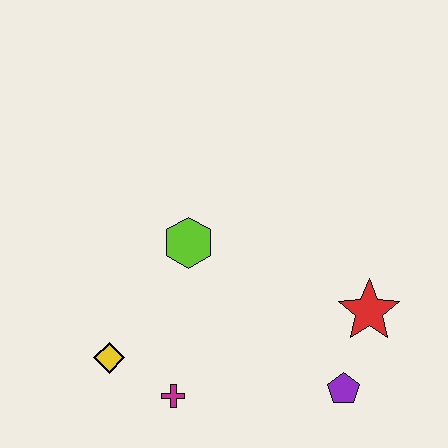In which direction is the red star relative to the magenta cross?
The red star is to the right of the magenta cross.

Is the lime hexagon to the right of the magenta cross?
Yes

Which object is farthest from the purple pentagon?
The yellow diamond is farthest from the purple pentagon.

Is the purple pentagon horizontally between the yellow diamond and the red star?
Yes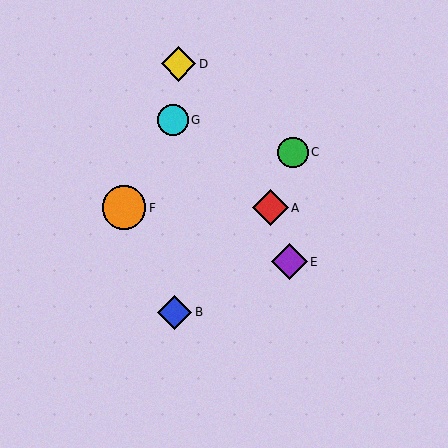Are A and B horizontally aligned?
No, A is at y≈208 and B is at y≈312.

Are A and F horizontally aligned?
Yes, both are at y≈208.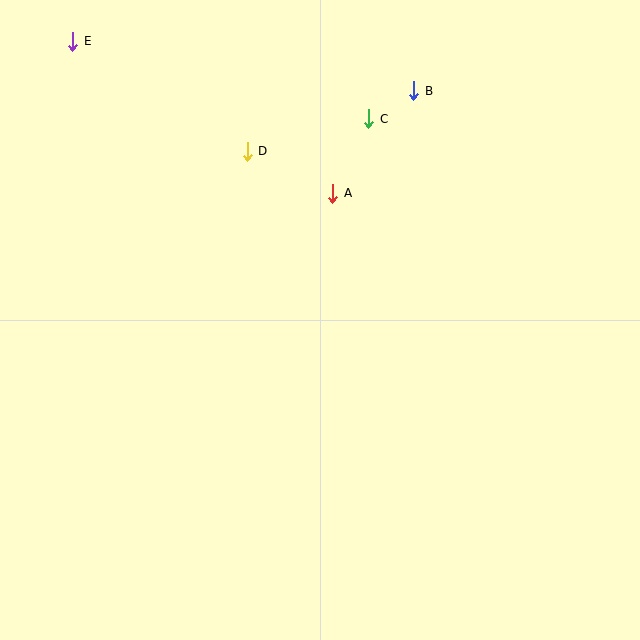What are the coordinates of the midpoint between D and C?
The midpoint between D and C is at (308, 135).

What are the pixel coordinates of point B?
Point B is at (414, 91).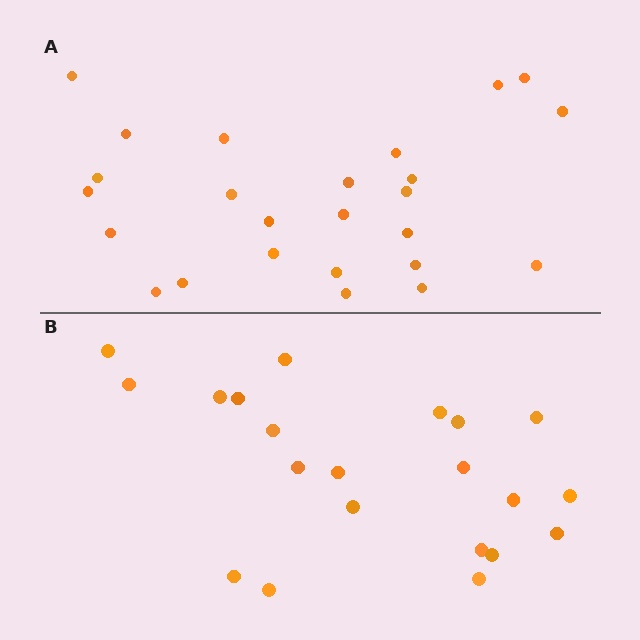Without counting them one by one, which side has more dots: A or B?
Region A (the top region) has more dots.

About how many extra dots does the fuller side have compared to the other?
Region A has about 4 more dots than region B.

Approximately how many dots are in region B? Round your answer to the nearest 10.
About 20 dots. (The exact count is 21, which rounds to 20.)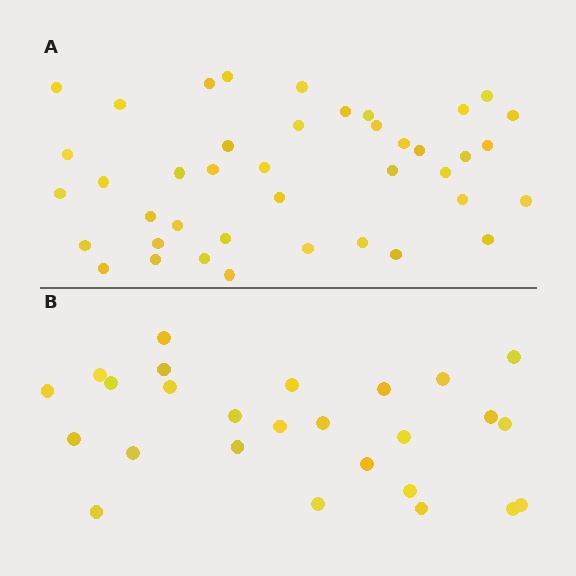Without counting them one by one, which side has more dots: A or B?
Region A (the top region) has more dots.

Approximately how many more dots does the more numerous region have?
Region A has approximately 15 more dots than region B.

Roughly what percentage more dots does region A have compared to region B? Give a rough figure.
About 60% more.